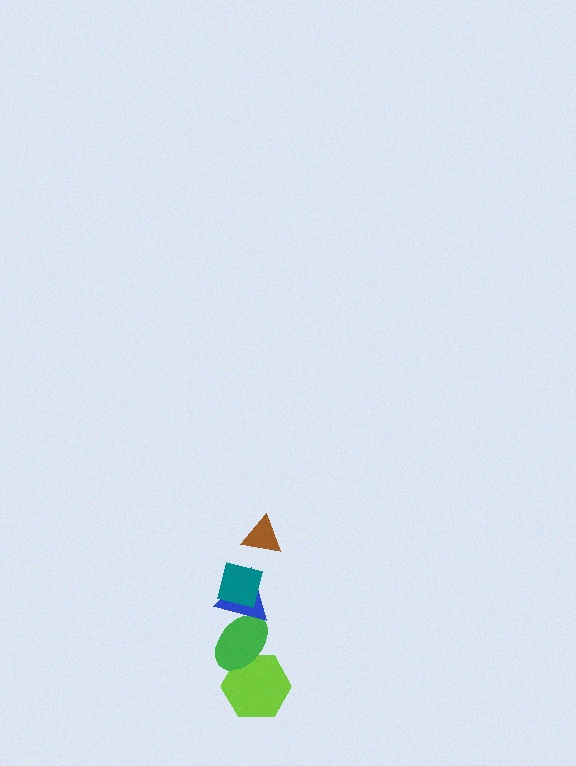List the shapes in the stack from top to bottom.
From top to bottom: the brown triangle, the teal square, the blue triangle, the green ellipse, the lime hexagon.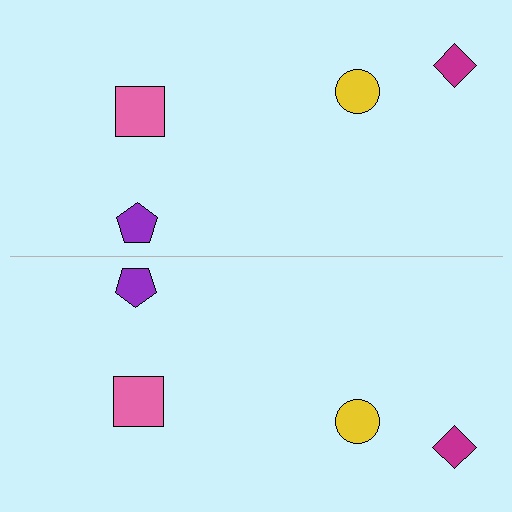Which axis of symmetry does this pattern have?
The pattern has a horizontal axis of symmetry running through the center of the image.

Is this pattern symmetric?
Yes, this pattern has bilateral (reflection) symmetry.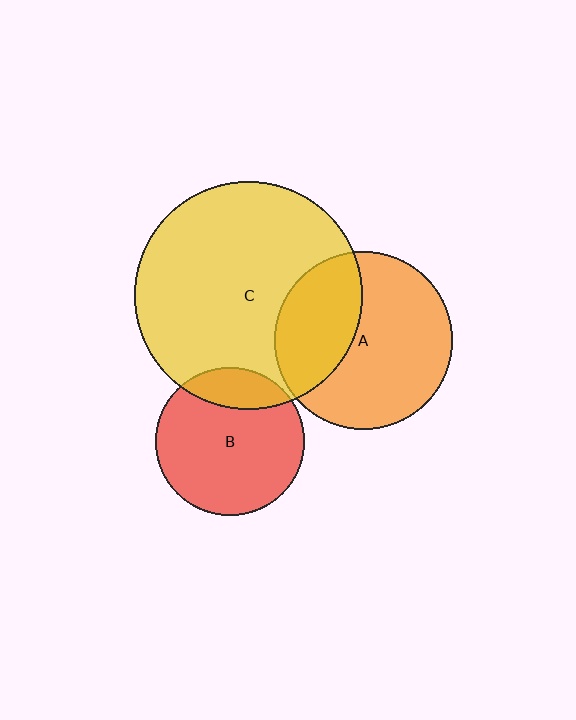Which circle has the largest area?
Circle C (yellow).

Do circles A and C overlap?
Yes.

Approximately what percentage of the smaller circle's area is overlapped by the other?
Approximately 35%.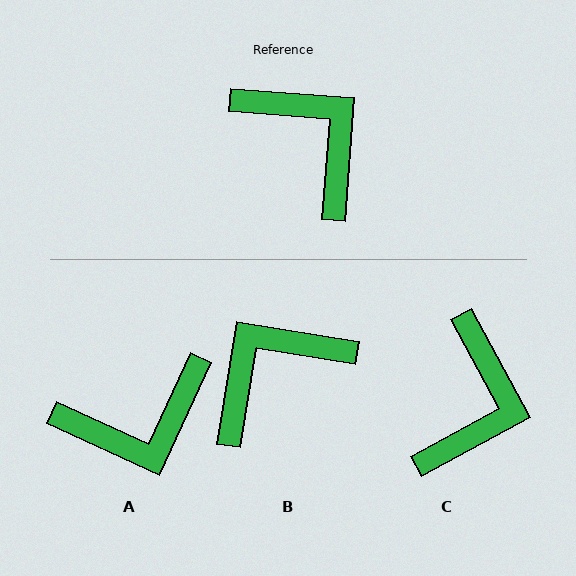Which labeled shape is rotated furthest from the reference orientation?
A, about 111 degrees away.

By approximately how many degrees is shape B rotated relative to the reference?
Approximately 85 degrees counter-clockwise.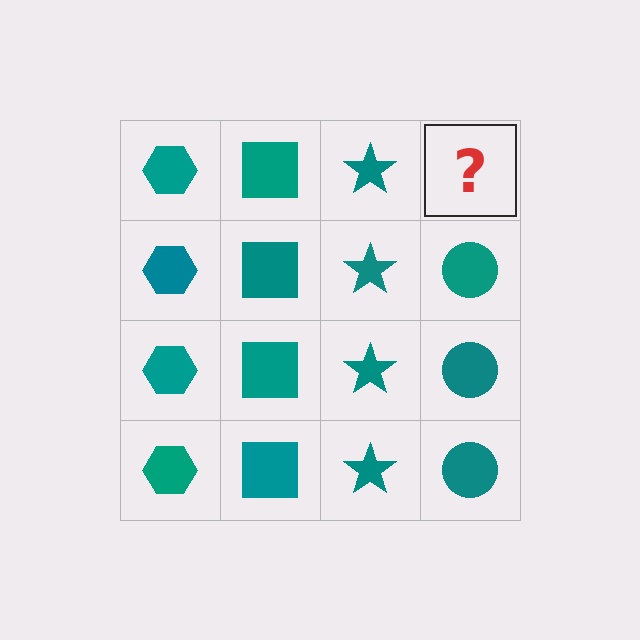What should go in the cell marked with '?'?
The missing cell should contain a teal circle.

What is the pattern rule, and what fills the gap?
The rule is that each column has a consistent shape. The gap should be filled with a teal circle.